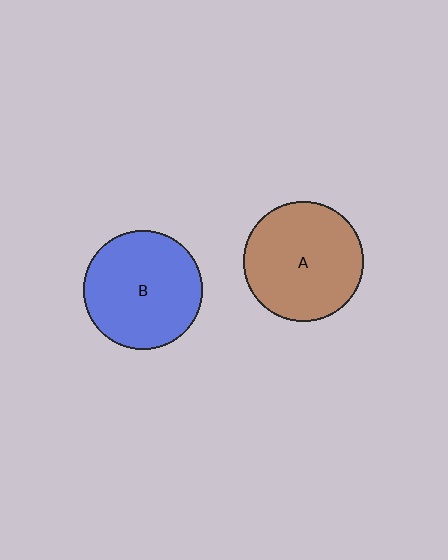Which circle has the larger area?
Circle A (brown).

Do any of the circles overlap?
No, none of the circles overlap.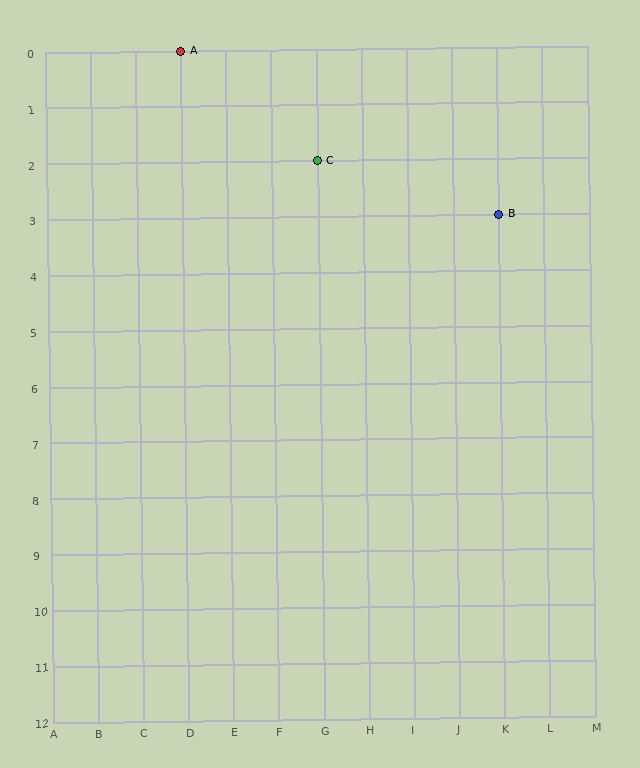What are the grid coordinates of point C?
Point C is at grid coordinates (G, 2).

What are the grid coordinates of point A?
Point A is at grid coordinates (D, 0).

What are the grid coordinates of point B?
Point B is at grid coordinates (K, 3).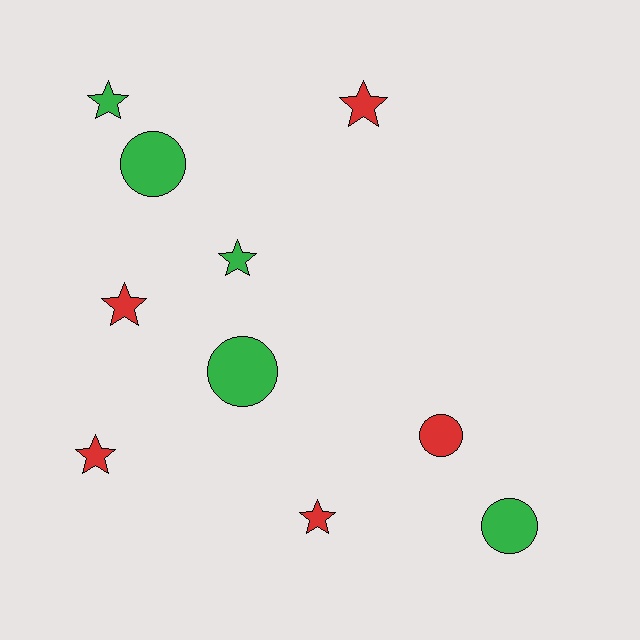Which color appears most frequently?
Red, with 5 objects.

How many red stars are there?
There are 4 red stars.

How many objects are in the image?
There are 10 objects.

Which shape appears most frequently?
Star, with 6 objects.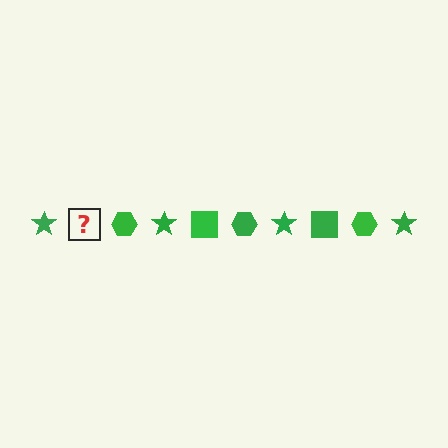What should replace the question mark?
The question mark should be replaced with a green square.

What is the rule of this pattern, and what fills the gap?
The rule is that the pattern cycles through star, square, hexagon shapes in green. The gap should be filled with a green square.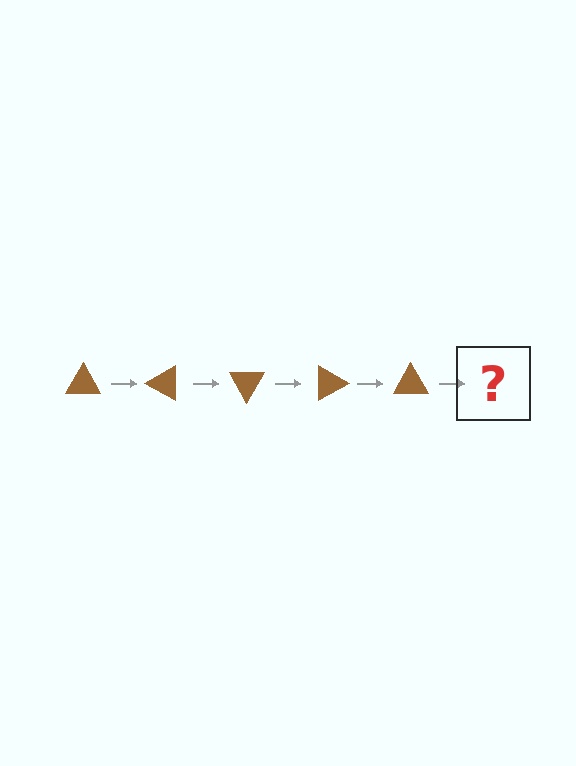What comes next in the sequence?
The next element should be a brown triangle rotated 150 degrees.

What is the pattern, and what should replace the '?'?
The pattern is that the triangle rotates 30 degrees each step. The '?' should be a brown triangle rotated 150 degrees.